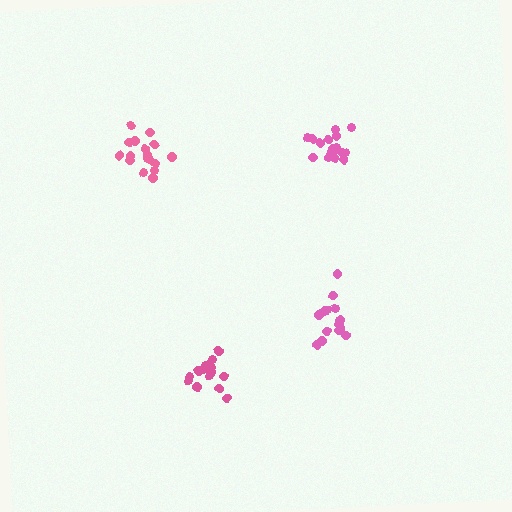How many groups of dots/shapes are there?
There are 4 groups.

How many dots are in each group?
Group 1: 16 dots, Group 2: 16 dots, Group 3: 17 dots, Group 4: 16 dots (65 total).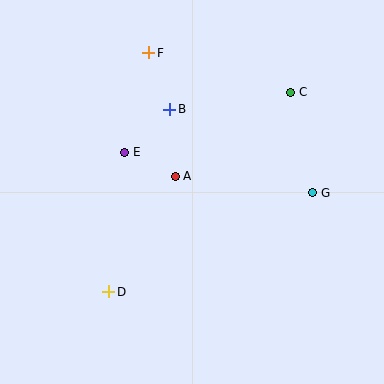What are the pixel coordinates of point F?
Point F is at (149, 53).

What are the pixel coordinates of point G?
Point G is at (313, 193).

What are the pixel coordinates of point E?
Point E is at (125, 152).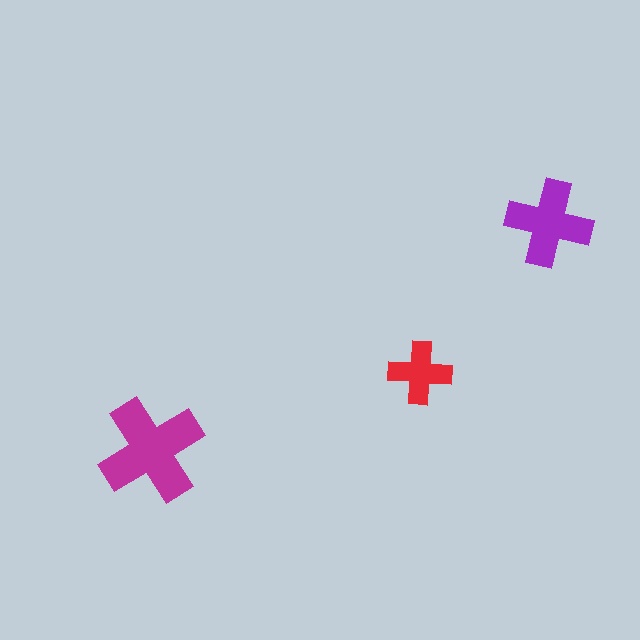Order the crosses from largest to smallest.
the magenta one, the purple one, the red one.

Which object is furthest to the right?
The purple cross is rightmost.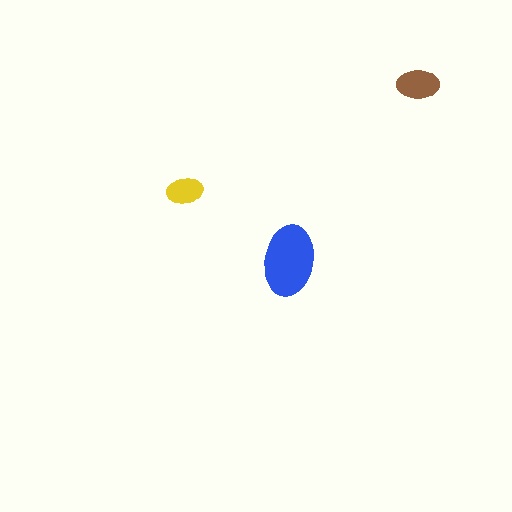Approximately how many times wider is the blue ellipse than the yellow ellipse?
About 2 times wider.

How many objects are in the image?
There are 3 objects in the image.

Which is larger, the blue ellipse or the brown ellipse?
The blue one.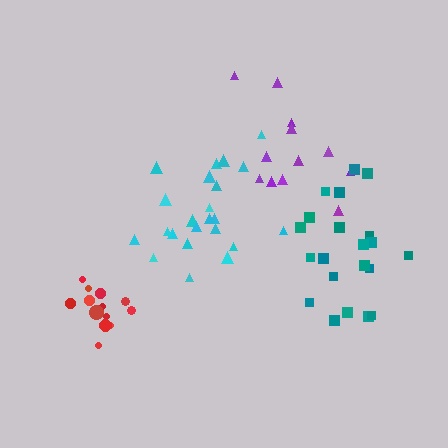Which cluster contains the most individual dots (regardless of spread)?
Cyan (23).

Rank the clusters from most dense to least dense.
red, cyan, teal, purple.